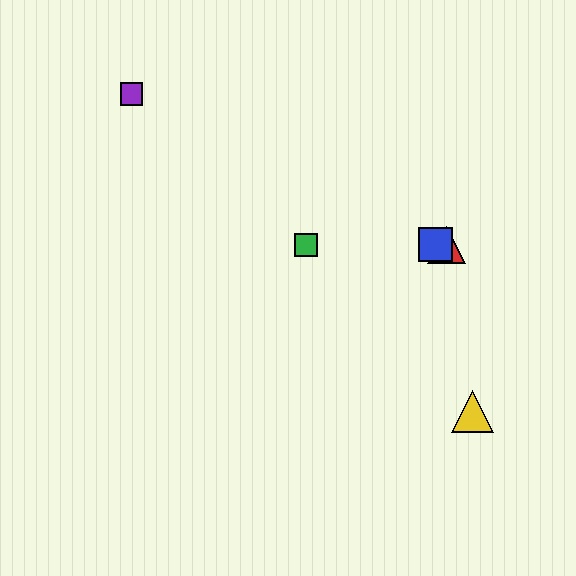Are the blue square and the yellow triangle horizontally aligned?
No, the blue square is at y≈245 and the yellow triangle is at y≈411.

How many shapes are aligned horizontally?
3 shapes (the red triangle, the blue square, the green square) are aligned horizontally.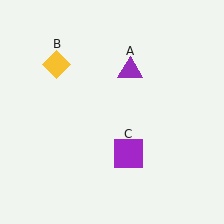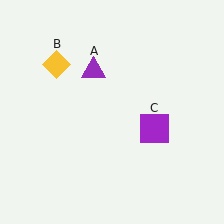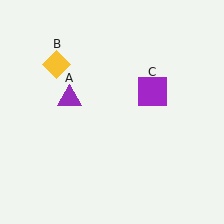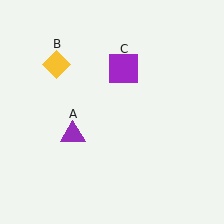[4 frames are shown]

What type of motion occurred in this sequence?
The purple triangle (object A), purple square (object C) rotated counterclockwise around the center of the scene.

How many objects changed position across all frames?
2 objects changed position: purple triangle (object A), purple square (object C).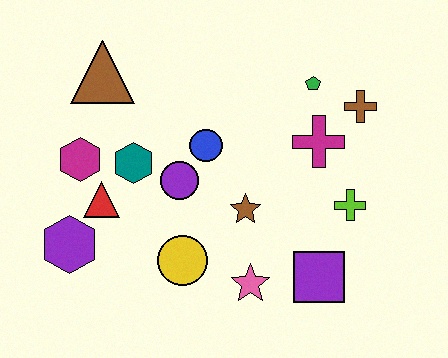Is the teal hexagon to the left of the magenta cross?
Yes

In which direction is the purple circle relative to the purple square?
The purple circle is to the left of the purple square.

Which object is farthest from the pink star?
The brown triangle is farthest from the pink star.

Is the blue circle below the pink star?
No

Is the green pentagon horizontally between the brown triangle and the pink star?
No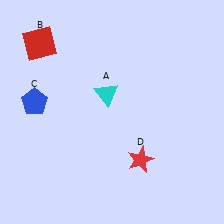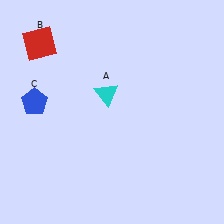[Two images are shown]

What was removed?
The red star (D) was removed in Image 2.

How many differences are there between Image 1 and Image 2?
There is 1 difference between the two images.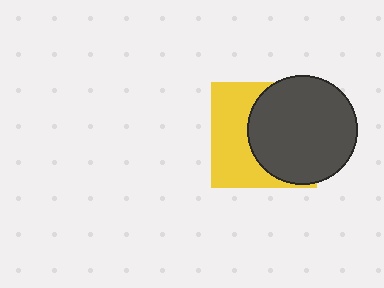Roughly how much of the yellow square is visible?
A small part of it is visible (roughly 45%).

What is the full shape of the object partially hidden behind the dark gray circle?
The partially hidden object is a yellow square.